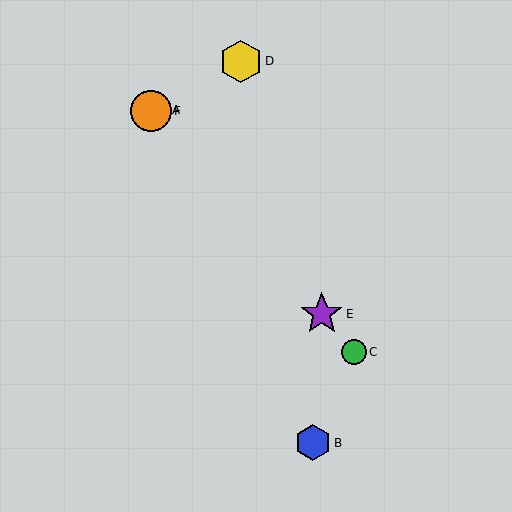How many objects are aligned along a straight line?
4 objects (A, C, E, F) are aligned along a straight line.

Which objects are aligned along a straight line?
Objects A, C, E, F are aligned along a straight line.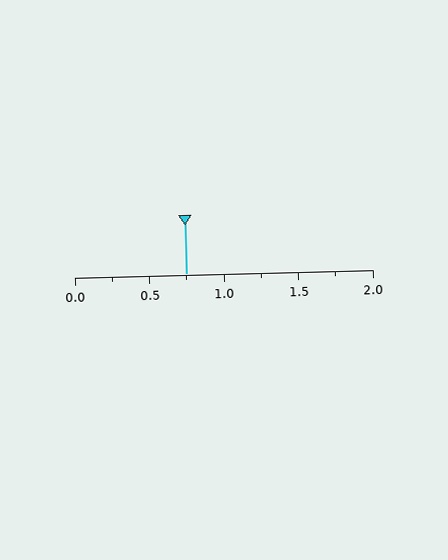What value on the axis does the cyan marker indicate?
The marker indicates approximately 0.75.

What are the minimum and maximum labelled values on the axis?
The axis runs from 0.0 to 2.0.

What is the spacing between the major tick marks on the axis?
The major ticks are spaced 0.5 apart.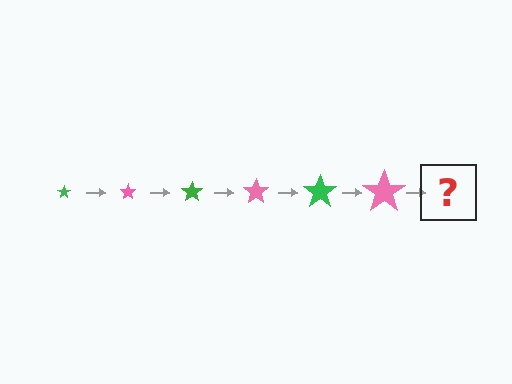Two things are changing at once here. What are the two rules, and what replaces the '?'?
The two rules are that the star grows larger each step and the color cycles through green and pink. The '?' should be a green star, larger than the previous one.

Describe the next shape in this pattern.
It should be a green star, larger than the previous one.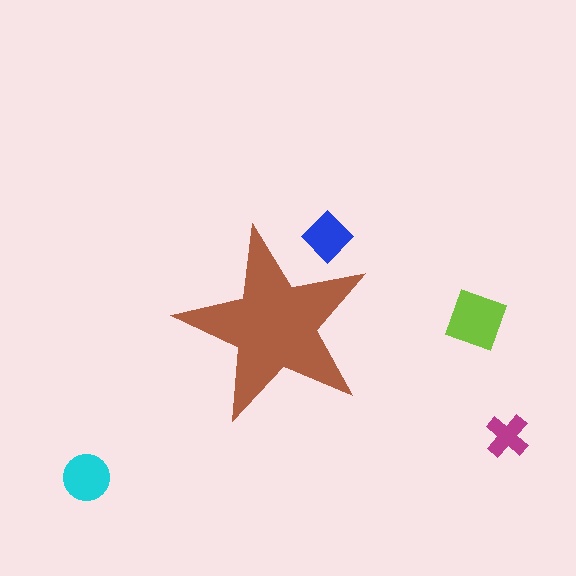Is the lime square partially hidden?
No, the lime square is fully visible.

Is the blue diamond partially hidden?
Yes, the blue diamond is partially hidden behind the brown star.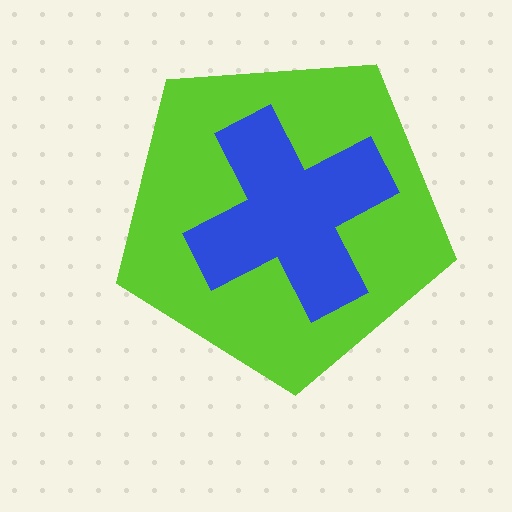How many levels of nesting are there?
2.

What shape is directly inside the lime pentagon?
The blue cross.